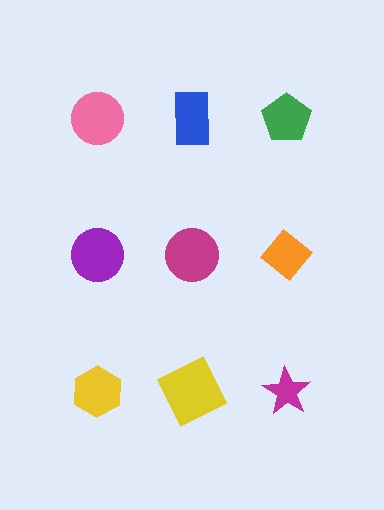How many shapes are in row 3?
3 shapes.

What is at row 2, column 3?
An orange diamond.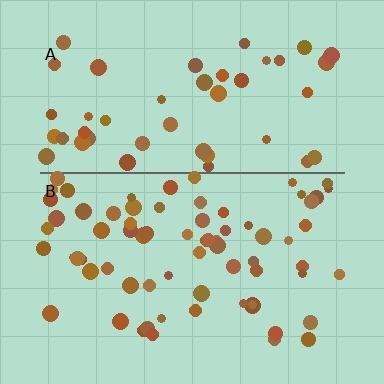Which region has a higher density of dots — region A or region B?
B (the bottom).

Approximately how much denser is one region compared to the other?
Approximately 1.5× — region B over region A.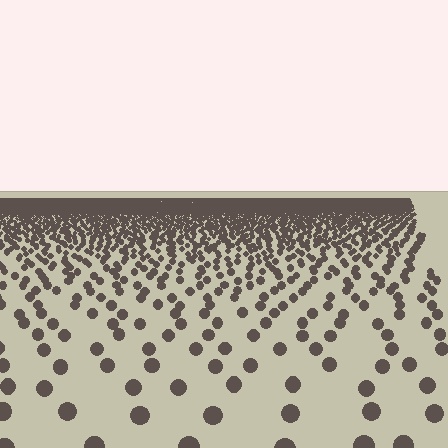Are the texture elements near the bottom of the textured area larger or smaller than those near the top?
Larger. Near the bottom, elements are closer to the viewer and appear at a bigger on-screen size.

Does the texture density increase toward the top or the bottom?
Density increases toward the top.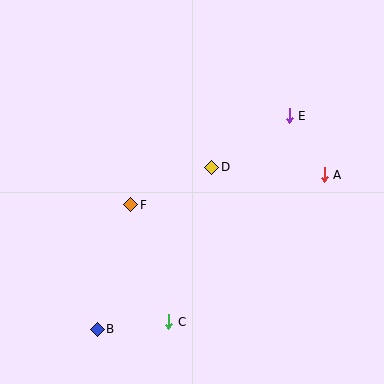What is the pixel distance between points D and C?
The distance between D and C is 160 pixels.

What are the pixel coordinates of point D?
Point D is at (212, 167).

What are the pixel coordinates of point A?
Point A is at (324, 175).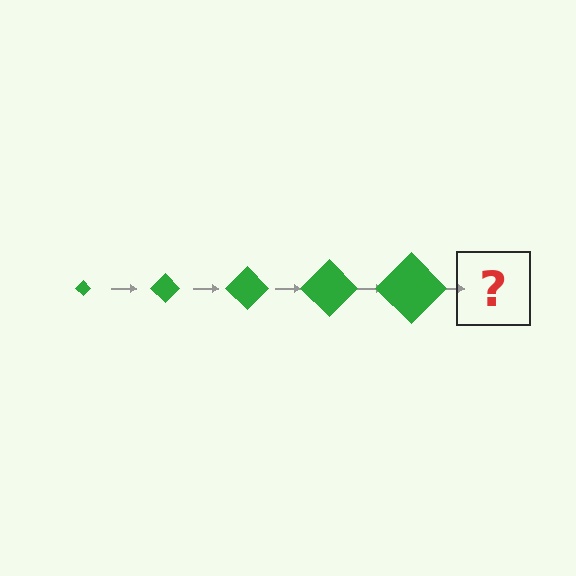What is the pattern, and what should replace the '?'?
The pattern is that the diamond gets progressively larger each step. The '?' should be a green diamond, larger than the previous one.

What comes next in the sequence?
The next element should be a green diamond, larger than the previous one.